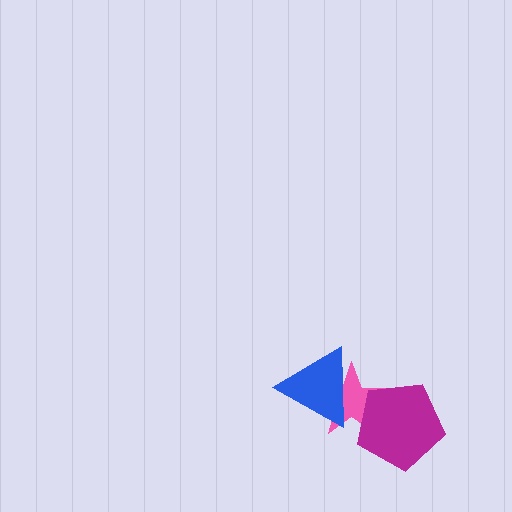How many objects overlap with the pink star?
2 objects overlap with the pink star.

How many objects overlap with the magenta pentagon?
1 object overlaps with the magenta pentagon.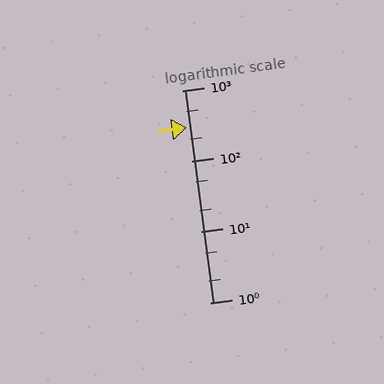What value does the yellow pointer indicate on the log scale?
The pointer indicates approximately 300.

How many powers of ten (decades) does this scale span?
The scale spans 3 decades, from 1 to 1000.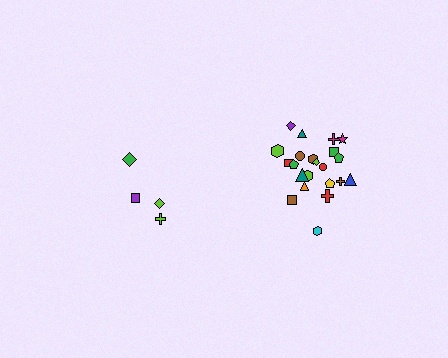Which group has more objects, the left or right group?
The right group.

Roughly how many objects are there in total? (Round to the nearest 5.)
Roughly 25 objects in total.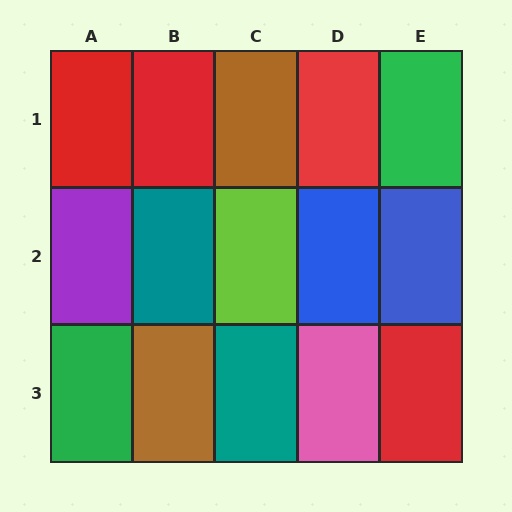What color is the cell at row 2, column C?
Lime.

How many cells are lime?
1 cell is lime.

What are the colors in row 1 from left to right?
Red, red, brown, red, green.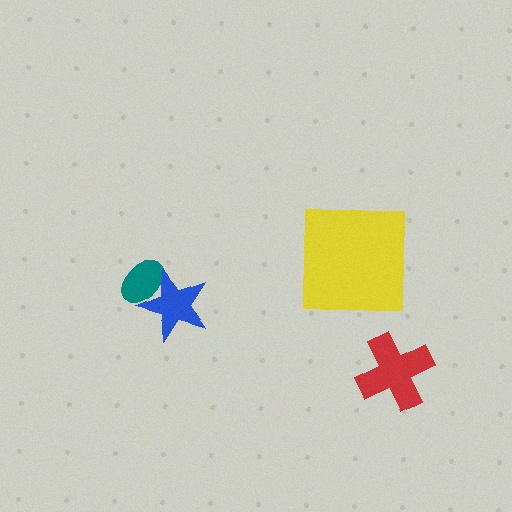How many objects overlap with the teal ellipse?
1 object overlaps with the teal ellipse.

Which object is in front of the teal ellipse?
The blue star is in front of the teal ellipse.